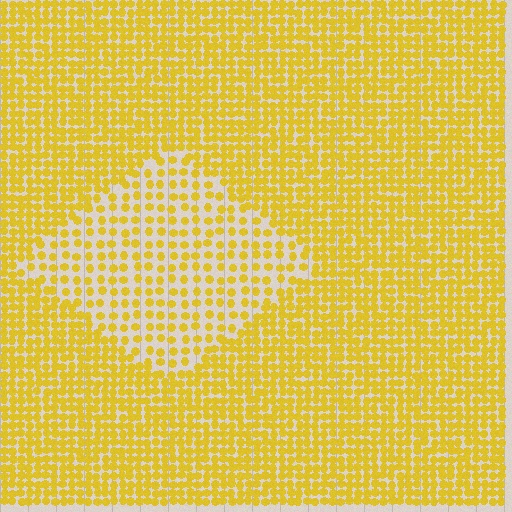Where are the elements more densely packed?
The elements are more densely packed outside the diamond boundary.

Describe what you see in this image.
The image contains small yellow elements arranged at two different densities. A diamond-shaped region is visible where the elements are less densely packed than the surrounding area.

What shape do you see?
I see a diamond.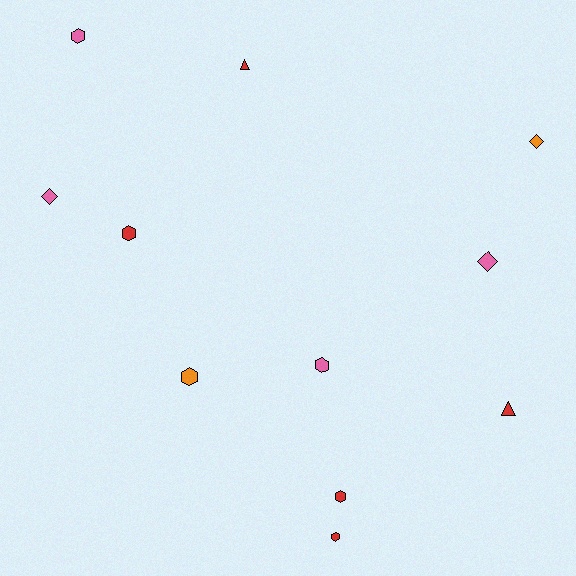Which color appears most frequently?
Red, with 5 objects.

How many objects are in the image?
There are 11 objects.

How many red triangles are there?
There are 2 red triangles.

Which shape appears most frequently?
Hexagon, with 6 objects.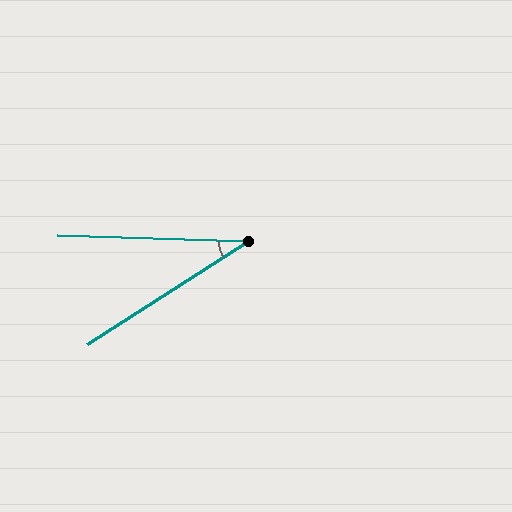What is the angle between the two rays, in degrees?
Approximately 34 degrees.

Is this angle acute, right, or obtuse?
It is acute.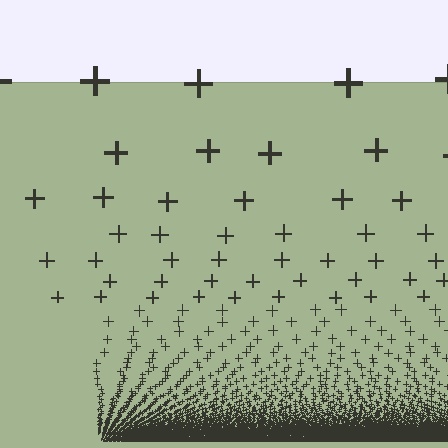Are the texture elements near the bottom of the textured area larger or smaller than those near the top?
Smaller. The gradient is inverted — elements near the bottom are smaller and denser.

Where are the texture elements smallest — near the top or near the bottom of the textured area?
Near the bottom.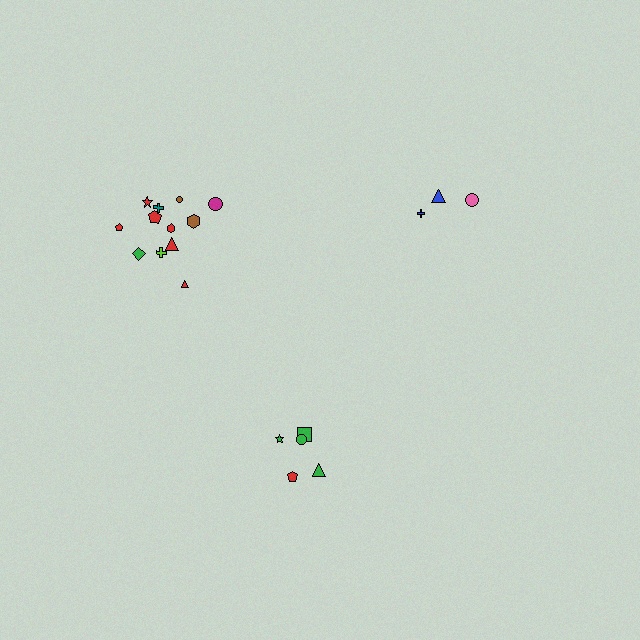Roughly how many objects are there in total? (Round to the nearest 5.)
Roughly 20 objects in total.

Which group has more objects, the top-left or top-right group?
The top-left group.